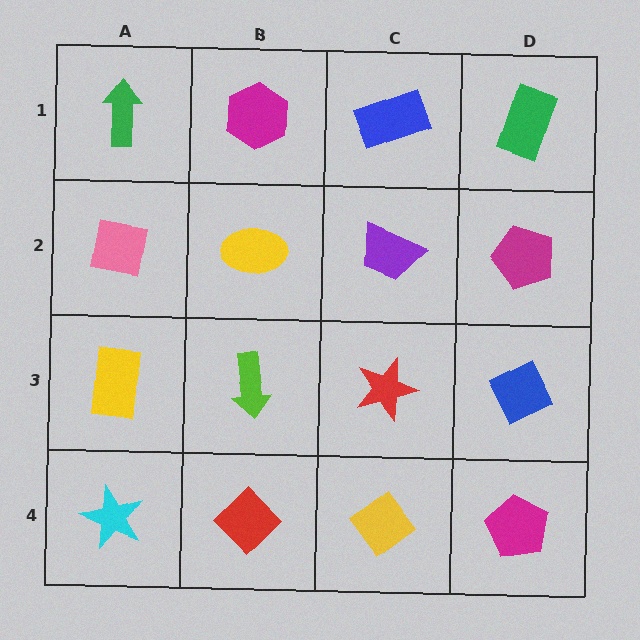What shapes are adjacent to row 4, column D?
A blue diamond (row 3, column D), a yellow diamond (row 4, column C).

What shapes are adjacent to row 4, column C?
A red star (row 3, column C), a red diamond (row 4, column B), a magenta pentagon (row 4, column D).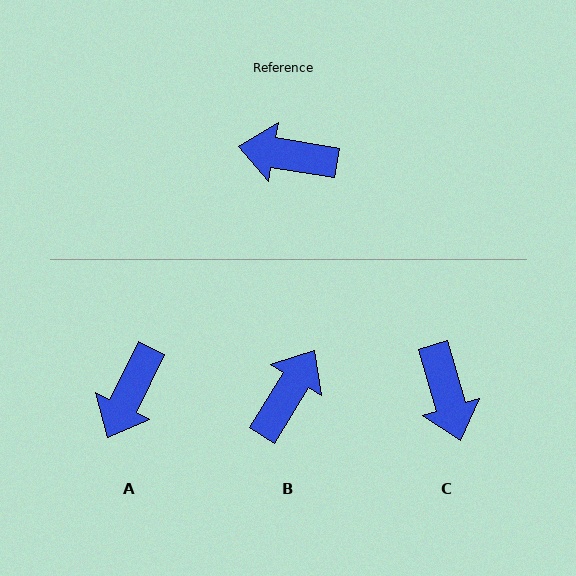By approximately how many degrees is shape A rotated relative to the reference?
Approximately 73 degrees counter-clockwise.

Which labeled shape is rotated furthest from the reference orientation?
C, about 116 degrees away.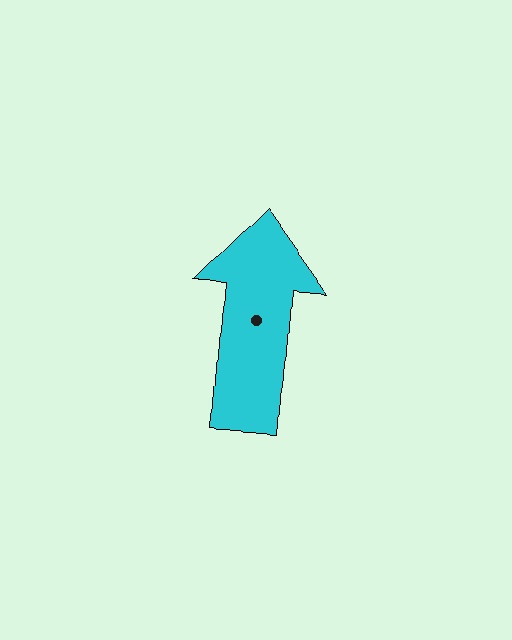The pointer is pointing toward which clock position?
Roughly 12 o'clock.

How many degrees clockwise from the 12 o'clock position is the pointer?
Approximately 5 degrees.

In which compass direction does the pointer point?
North.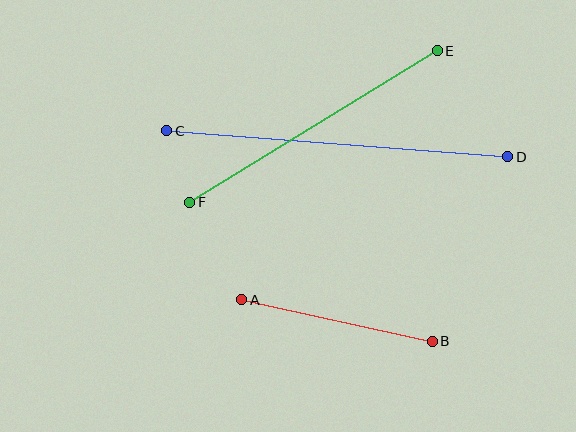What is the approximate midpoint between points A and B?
The midpoint is at approximately (337, 320) pixels.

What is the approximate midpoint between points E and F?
The midpoint is at approximately (313, 127) pixels.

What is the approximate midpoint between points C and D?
The midpoint is at approximately (337, 144) pixels.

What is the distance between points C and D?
The distance is approximately 342 pixels.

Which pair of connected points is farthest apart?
Points C and D are farthest apart.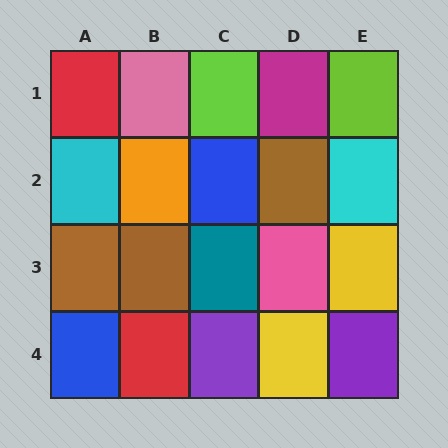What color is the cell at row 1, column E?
Lime.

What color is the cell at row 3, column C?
Teal.